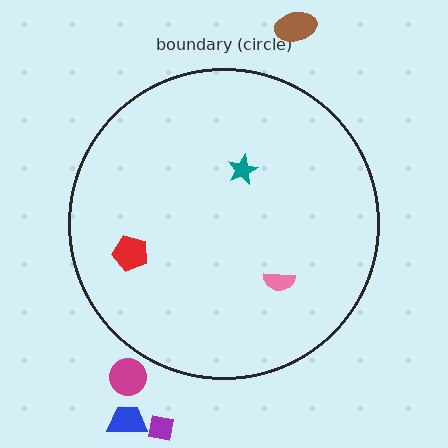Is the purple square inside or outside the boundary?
Outside.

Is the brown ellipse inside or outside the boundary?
Outside.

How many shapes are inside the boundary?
3 inside, 4 outside.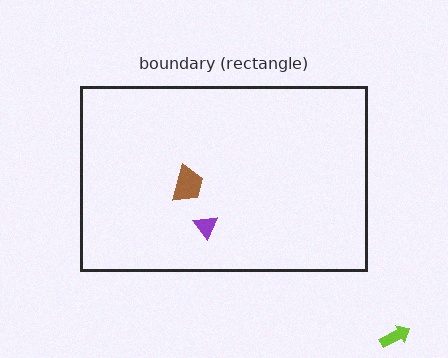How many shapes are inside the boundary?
2 inside, 1 outside.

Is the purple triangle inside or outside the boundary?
Inside.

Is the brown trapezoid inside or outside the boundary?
Inside.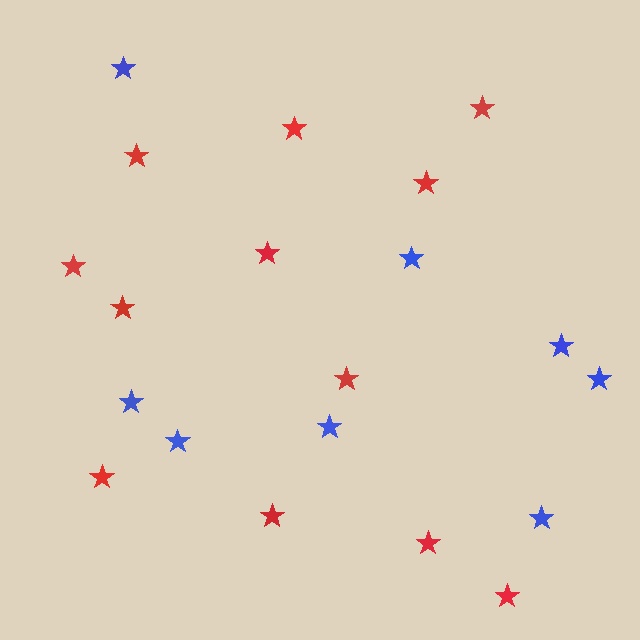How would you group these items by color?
There are 2 groups: one group of blue stars (8) and one group of red stars (12).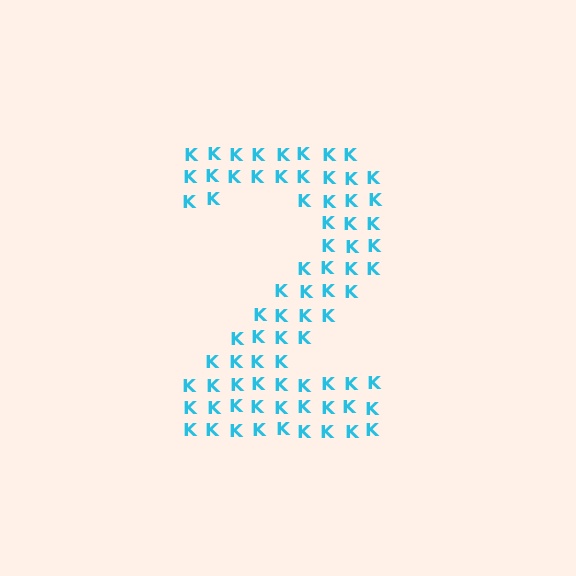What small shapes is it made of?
It is made of small letter K's.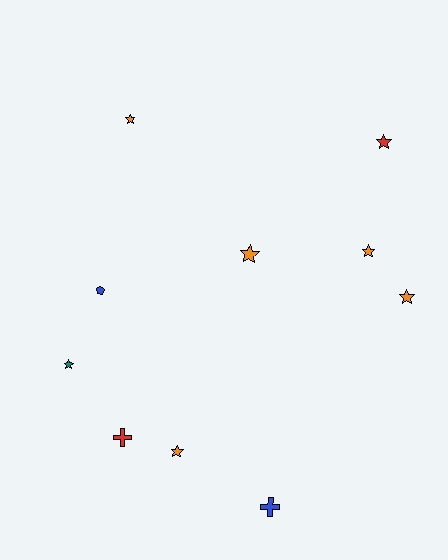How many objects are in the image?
There are 10 objects.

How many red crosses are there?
There is 1 red cross.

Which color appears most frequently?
Orange, with 5 objects.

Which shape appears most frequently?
Star, with 7 objects.